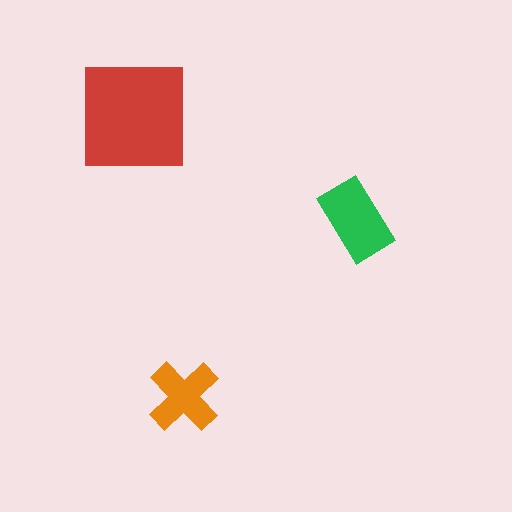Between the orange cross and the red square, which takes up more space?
The red square.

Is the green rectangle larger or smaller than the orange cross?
Larger.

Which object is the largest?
The red square.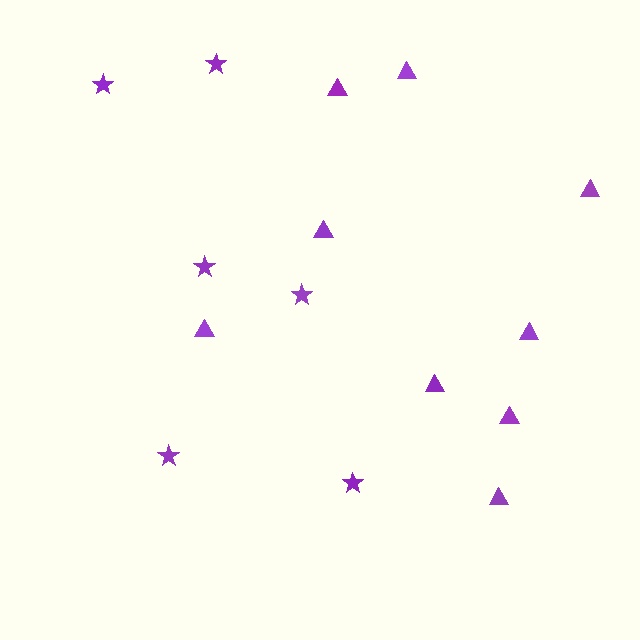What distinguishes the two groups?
There are 2 groups: one group of stars (6) and one group of triangles (9).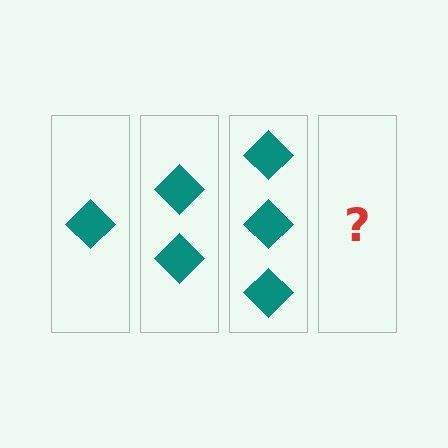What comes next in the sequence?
The next element should be 4 diamonds.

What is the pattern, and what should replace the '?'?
The pattern is that each step adds one more diamond. The '?' should be 4 diamonds.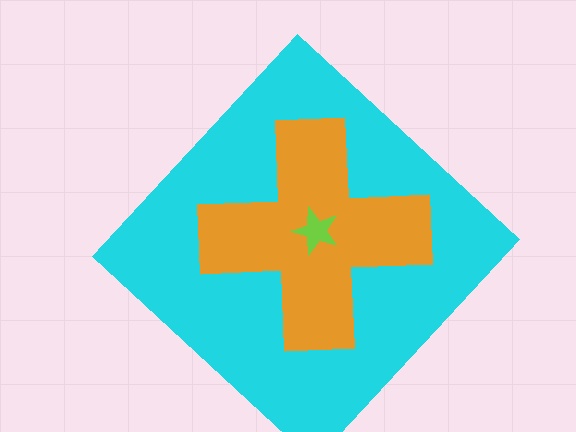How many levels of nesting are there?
3.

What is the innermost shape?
The lime star.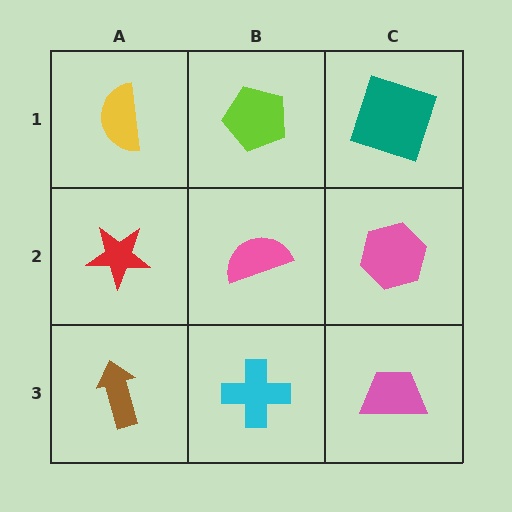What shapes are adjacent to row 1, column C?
A pink hexagon (row 2, column C), a lime pentagon (row 1, column B).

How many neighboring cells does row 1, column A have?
2.